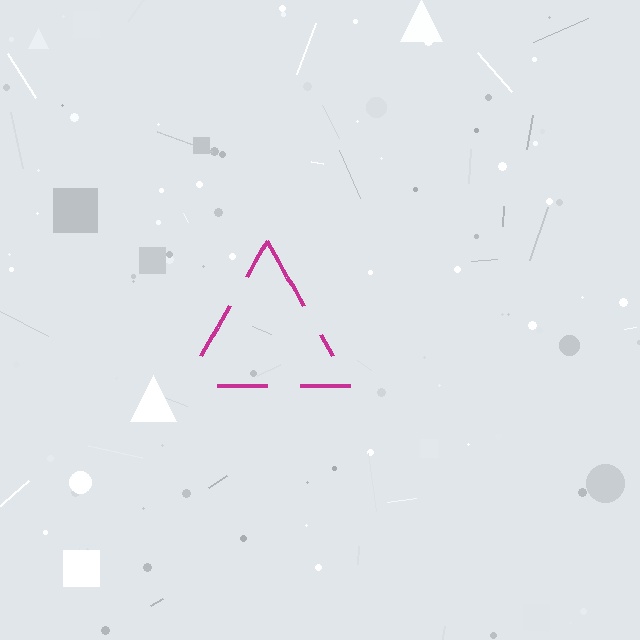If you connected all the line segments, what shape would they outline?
They would outline a triangle.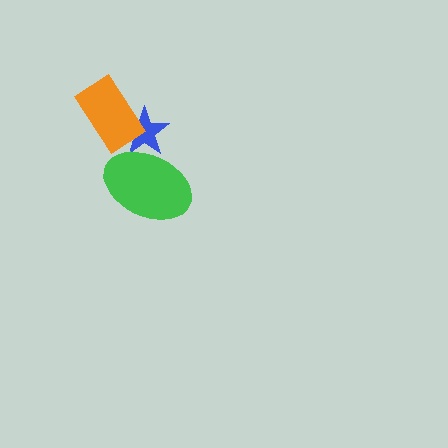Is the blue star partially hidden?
Yes, it is partially covered by another shape.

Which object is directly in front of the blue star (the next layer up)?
The green ellipse is directly in front of the blue star.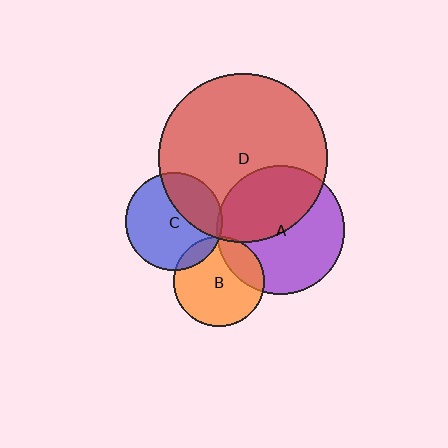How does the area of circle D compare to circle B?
Approximately 3.5 times.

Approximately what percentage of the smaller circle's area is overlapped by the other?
Approximately 5%.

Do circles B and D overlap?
Yes.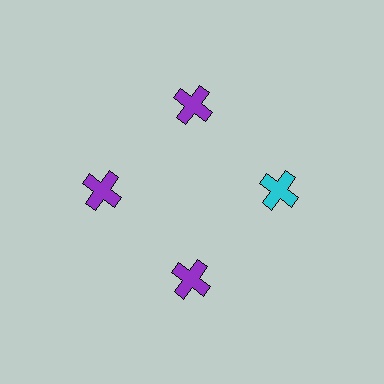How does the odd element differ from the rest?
It has a different color: cyan instead of purple.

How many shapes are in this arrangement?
There are 4 shapes arranged in a ring pattern.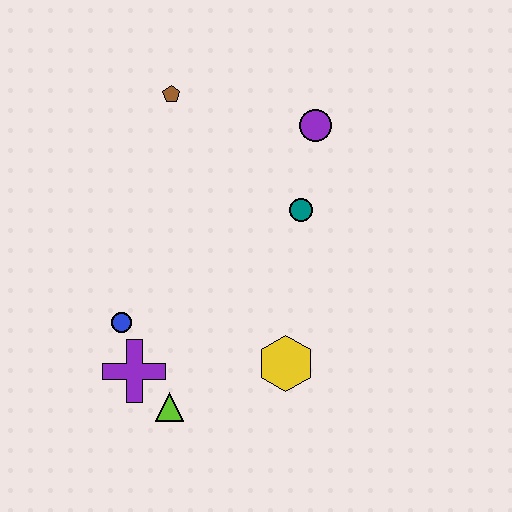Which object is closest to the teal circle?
The purple circle is closest to the teal circle.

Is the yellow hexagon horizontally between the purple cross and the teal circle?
Yes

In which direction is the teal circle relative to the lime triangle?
The teal circle is above the lime triangle.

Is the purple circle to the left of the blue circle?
No